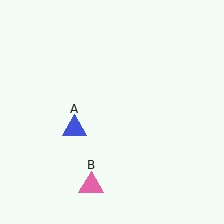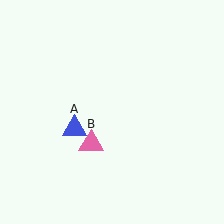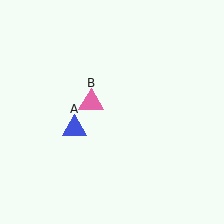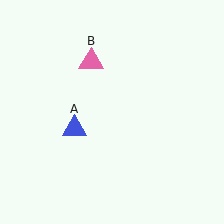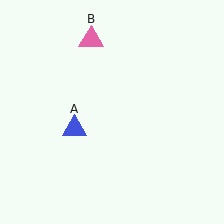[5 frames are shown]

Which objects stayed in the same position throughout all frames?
Blue triangle (object A) remained stationary.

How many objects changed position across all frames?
1 object changed position: pink triangle (object B).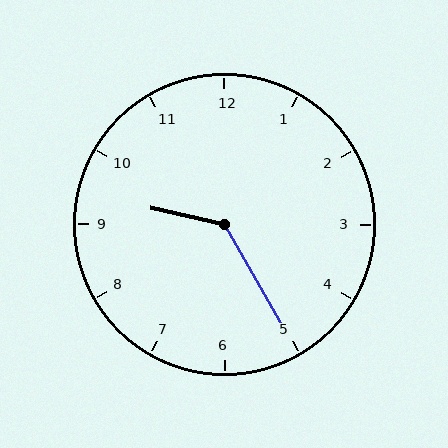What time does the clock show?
9:25.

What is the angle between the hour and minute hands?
Approximately 132 degrees.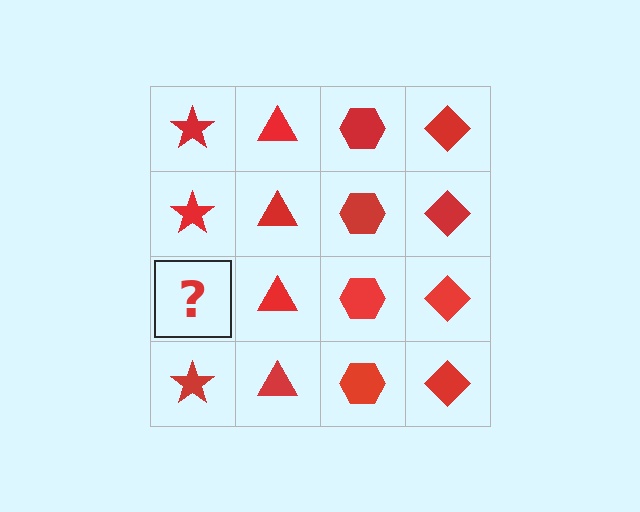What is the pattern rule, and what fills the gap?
The rule is that each column has a consistent shape. The gap should be filled with a red star.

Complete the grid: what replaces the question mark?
The question mark should be replaced with a red star.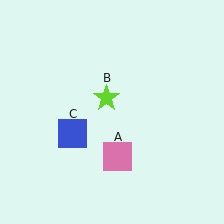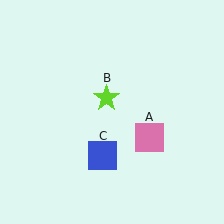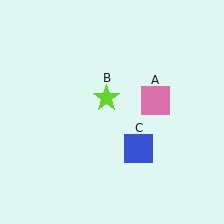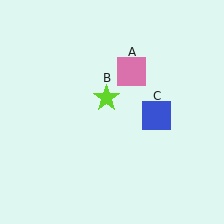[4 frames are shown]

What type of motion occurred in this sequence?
The pink square (object A), blue square (object C) rotated counterclockwise around the center of the scene.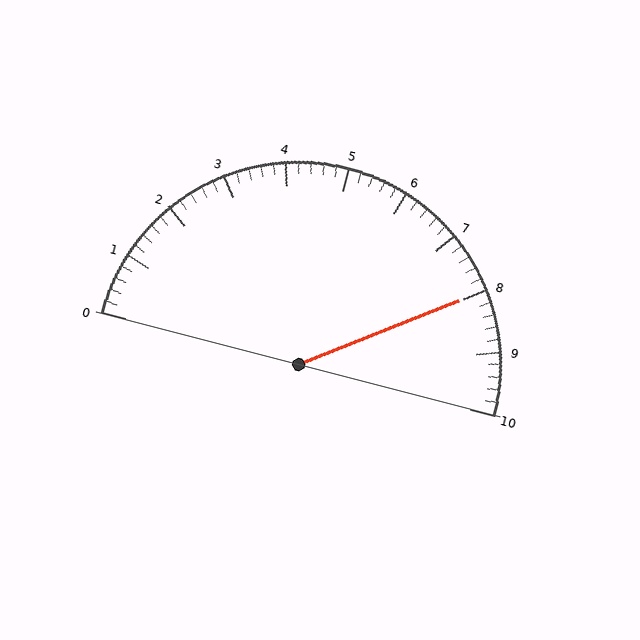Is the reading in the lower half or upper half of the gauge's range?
The reading is in the upper half of the range (0 to 10).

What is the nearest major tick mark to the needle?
The nearest major tick mark is 8.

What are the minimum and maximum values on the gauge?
The gauge ranges from 0 to 10.